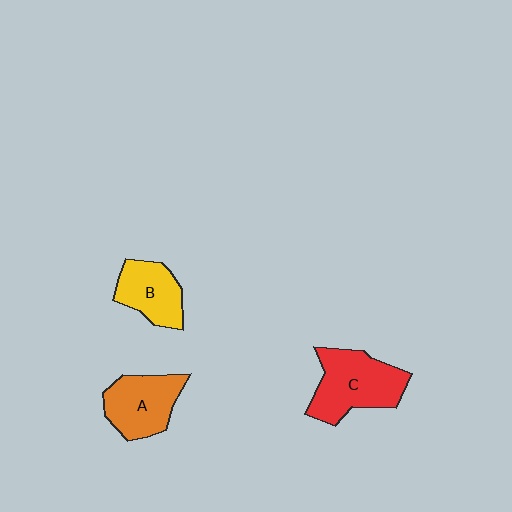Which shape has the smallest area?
Shape B (yellow).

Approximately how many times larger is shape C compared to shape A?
Approximately 1.3 times.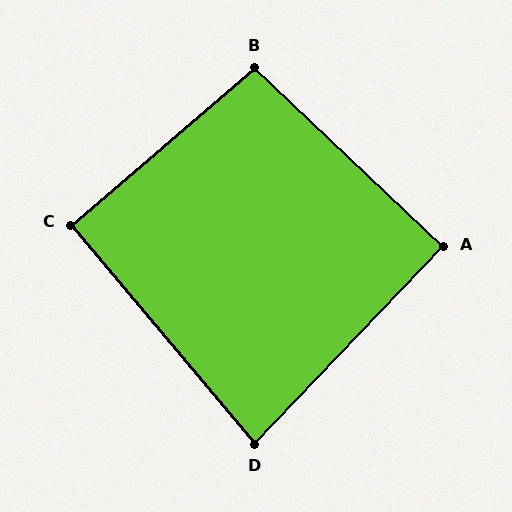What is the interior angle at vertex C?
Approximately 91 degrees (approximately right).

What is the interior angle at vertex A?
Approximately 89 degrees (approximately right).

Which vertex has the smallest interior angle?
D, at approximately 84 degrees.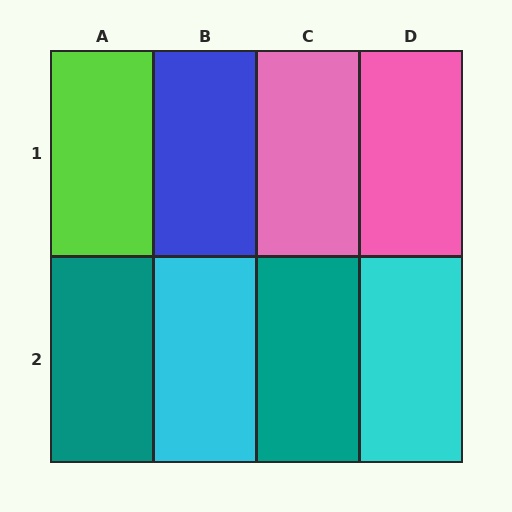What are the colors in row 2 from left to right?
Teal, cyan, teal, cyan.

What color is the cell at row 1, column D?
Pink.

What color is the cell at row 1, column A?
Lime.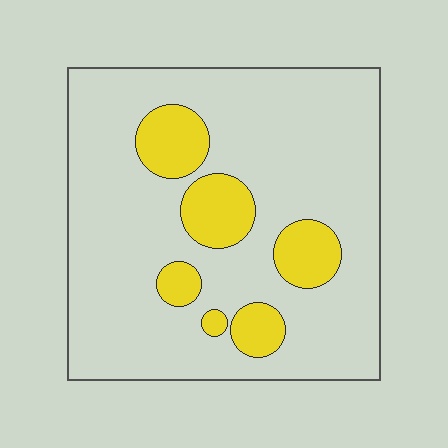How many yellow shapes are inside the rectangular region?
6.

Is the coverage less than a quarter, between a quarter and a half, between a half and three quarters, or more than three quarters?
Less than a quarter.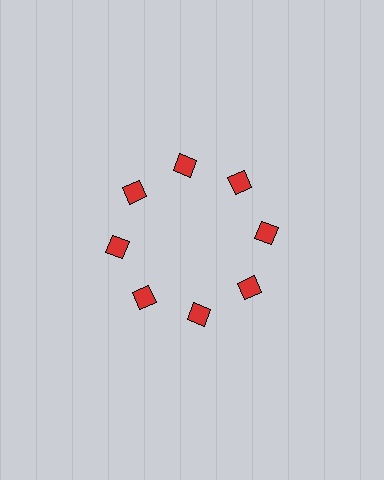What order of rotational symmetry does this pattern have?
This pattern has 8-fold rotational symmetry.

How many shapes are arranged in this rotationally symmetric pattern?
There are 8 shapes, arranged in 8 groups of 1.